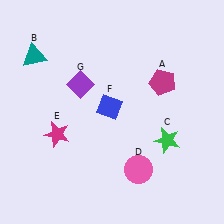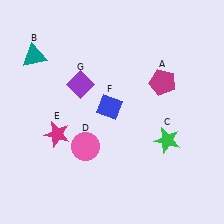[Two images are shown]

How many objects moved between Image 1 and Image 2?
1 object moved between the two images.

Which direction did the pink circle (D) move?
The pink circle (D) moved left.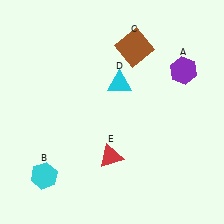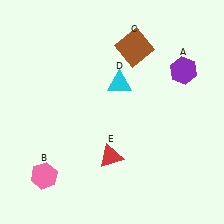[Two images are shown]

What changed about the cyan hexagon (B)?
In Image 1, B is cyan. In Image 2, it changed to pink.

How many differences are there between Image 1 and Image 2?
There is 1 difference between the two images.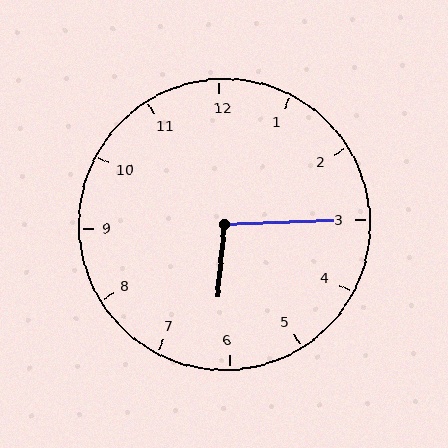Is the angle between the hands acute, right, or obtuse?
It is obtuse.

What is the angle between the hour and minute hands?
Approximately 98 degrees.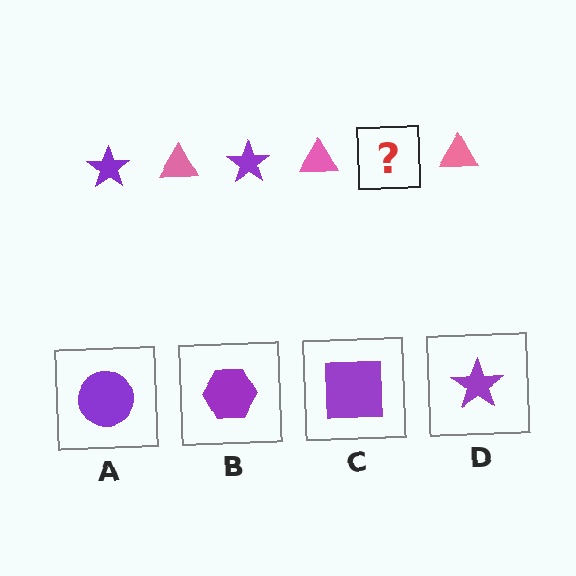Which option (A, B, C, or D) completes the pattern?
D.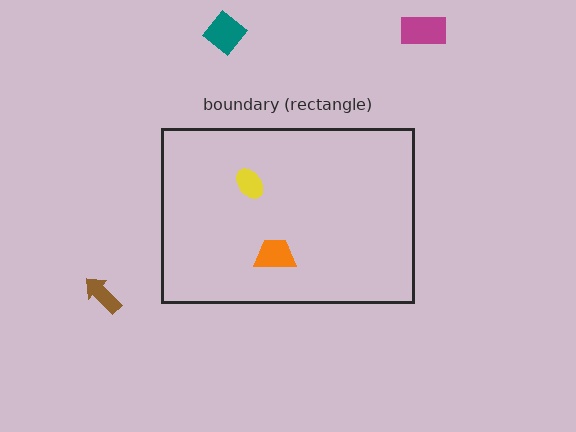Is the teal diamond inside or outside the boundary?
Outside.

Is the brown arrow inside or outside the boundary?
Outside.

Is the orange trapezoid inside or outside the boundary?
Inside.